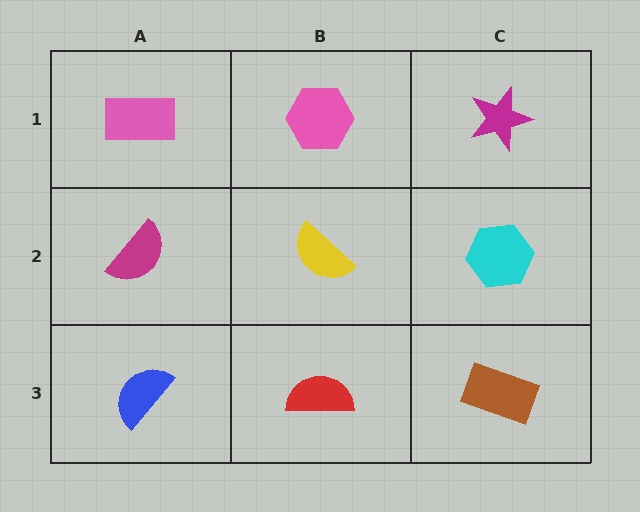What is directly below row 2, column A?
A blue semicircle.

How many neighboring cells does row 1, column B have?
3.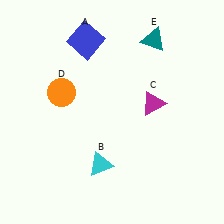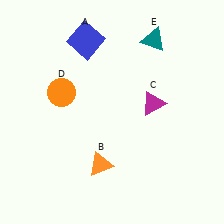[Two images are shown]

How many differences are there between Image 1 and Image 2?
There is 1 difference between the two images.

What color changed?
The triangle (B) changed from cyan in Image 1 to orange in Image 2.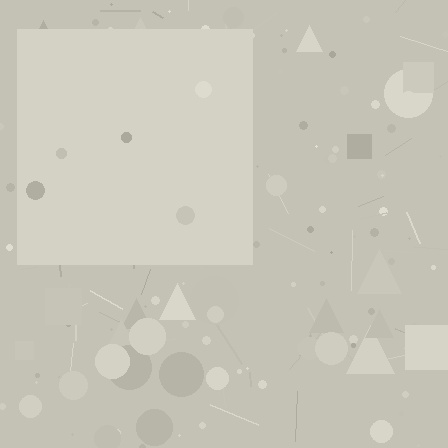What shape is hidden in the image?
A square is hidden in the image.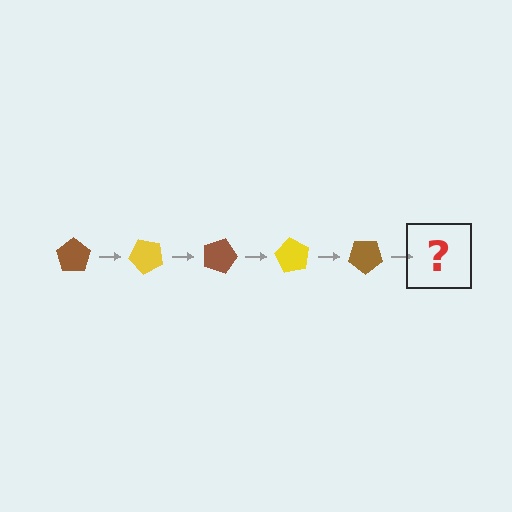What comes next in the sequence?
The next element should be a yellow pentagon, rotated 225 degrees from the start.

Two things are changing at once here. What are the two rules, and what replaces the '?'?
The two rules are that it rotates 45 degrees each step and the color cycles through brown and yellow. The '?' should be a yellow pentagon, rotated 225 degrees from the start.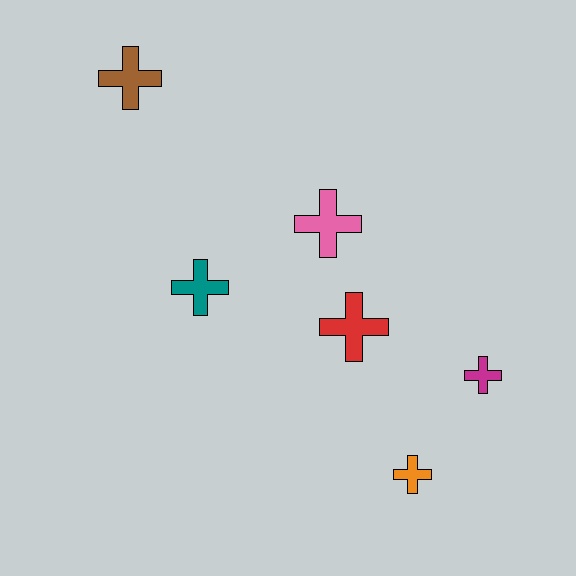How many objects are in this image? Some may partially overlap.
There are 6 objects.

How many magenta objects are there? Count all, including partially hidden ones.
There is 1 magenta object.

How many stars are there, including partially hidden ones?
There are no stars.